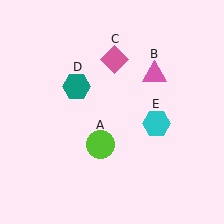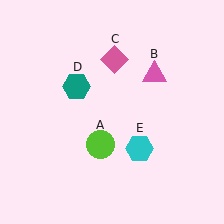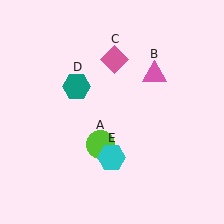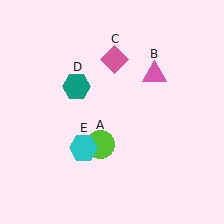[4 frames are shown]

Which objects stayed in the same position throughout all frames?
Lime circle (object A) and pink triangle (object B) and pink diamond (object C) and teal hexagon (object D) remained stationary.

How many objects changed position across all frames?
1 object changed position: cyan hexagon (object E).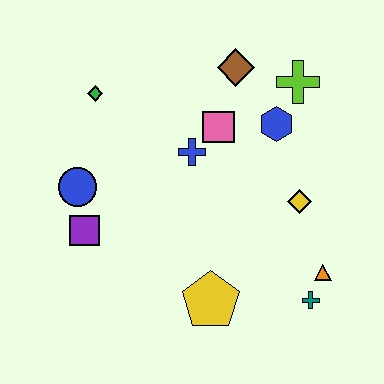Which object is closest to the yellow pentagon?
The teal cross is closest to the yellow pentagon.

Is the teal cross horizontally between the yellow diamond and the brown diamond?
No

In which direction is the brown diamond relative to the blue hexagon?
The brown diamond is above the blue hexagon.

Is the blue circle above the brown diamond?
No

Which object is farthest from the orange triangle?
The green diamond is farthest from the orange triangle.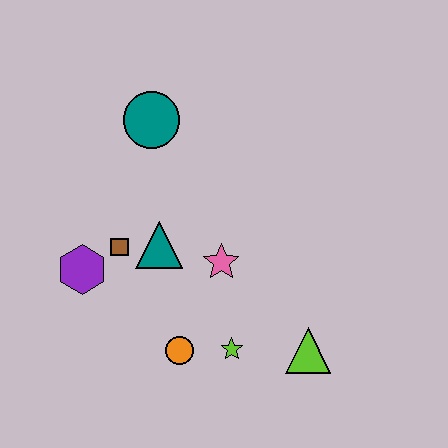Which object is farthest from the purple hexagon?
The lime triangle is farthest from the purple hexagon.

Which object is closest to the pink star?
The teal triangle is closest to the pink star.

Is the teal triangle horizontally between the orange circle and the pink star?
No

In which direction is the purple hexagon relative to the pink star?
The purple hexagon is to the left of the pink star.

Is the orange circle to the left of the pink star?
Yes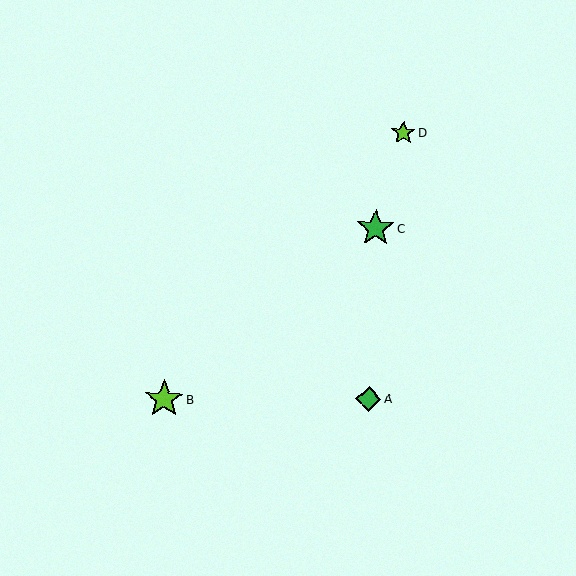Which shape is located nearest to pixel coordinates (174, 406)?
The lime star (labeled B) at (164, 399) is nearest to that location.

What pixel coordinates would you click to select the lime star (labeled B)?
Click at (164, 399) to select the lime star B.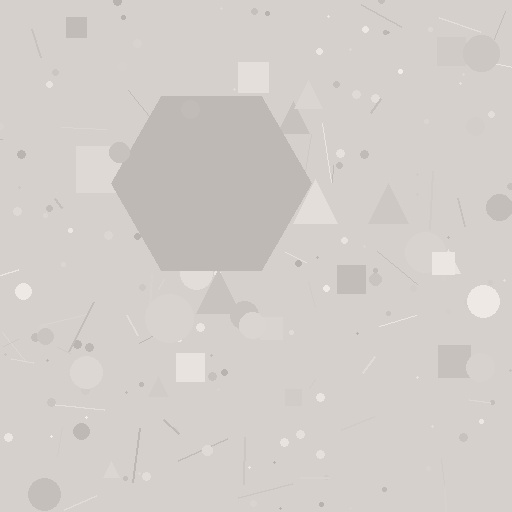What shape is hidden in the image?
A hexagon is hidden in the image.